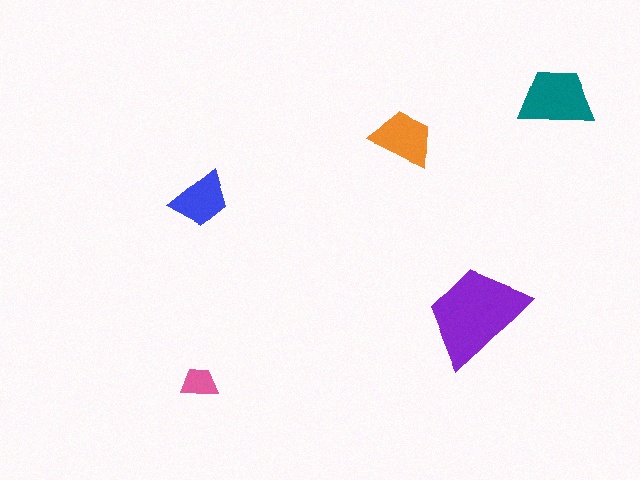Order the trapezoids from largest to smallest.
the purple one, the teal one, the orange one, the blue one, the pink one.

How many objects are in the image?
There are 5 objects in the image.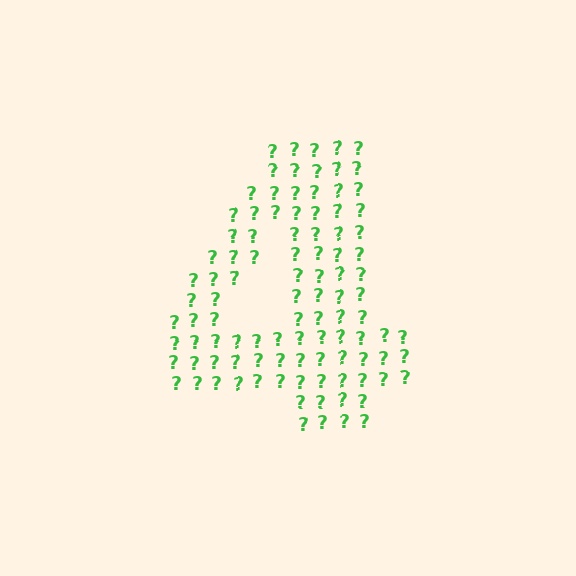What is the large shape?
The large shape is the digit 4.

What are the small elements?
The small elements are question marks.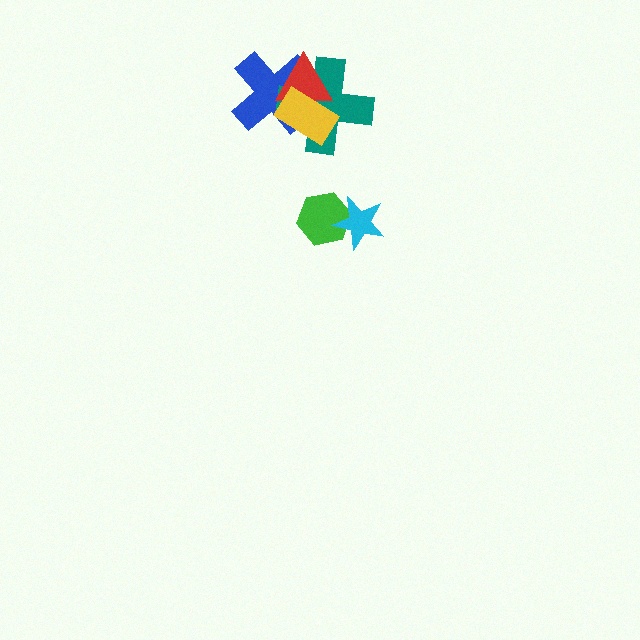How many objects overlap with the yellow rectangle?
3 objects overlap with the yellow rectangle.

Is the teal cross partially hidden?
Yes, it is partially covered by another shape.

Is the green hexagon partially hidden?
Yes, it is partially covered by another shape.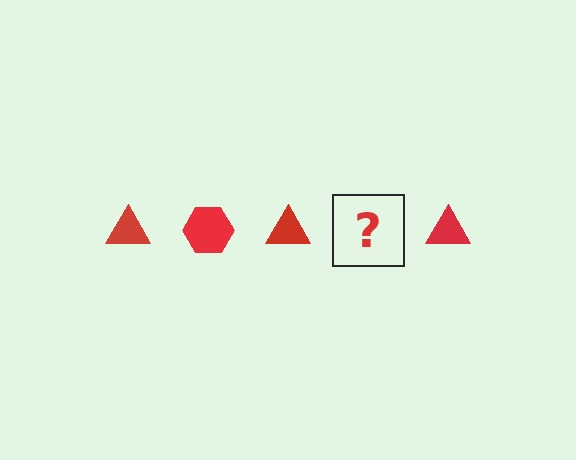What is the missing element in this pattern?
The missing element is a red hexagon.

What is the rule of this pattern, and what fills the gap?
The rule is that the pattern cycles through triangle, hexagon shapes in red. The gap should be filled with a red hexagon.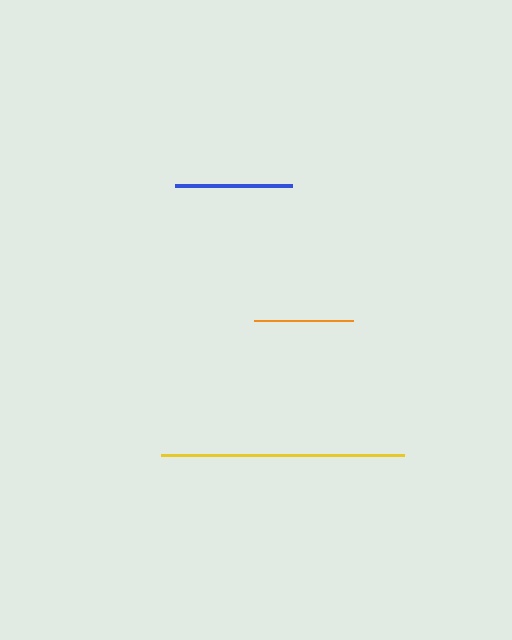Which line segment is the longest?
The yellow line is the longest at approximately 243 pixels.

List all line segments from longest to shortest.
From longest to shortest: yellow, blue, orange.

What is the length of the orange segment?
The orange segment is approximately 99 pixels long.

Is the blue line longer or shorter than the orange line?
The blue line is longer than the orange line.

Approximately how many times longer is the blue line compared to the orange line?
The blue line is approximately 1.2 times the length of the orange line.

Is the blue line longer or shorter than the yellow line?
The yellow line is longer than the blue line.